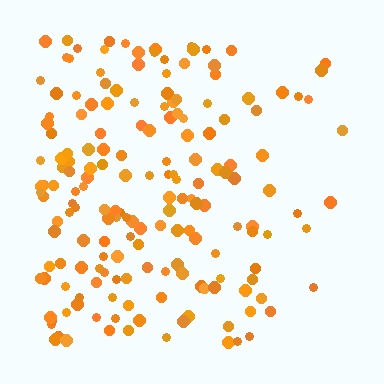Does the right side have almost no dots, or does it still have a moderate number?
Still a moderate number, just noticeably fewer than the left.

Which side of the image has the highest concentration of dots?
The left.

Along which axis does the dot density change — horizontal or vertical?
Horizontal.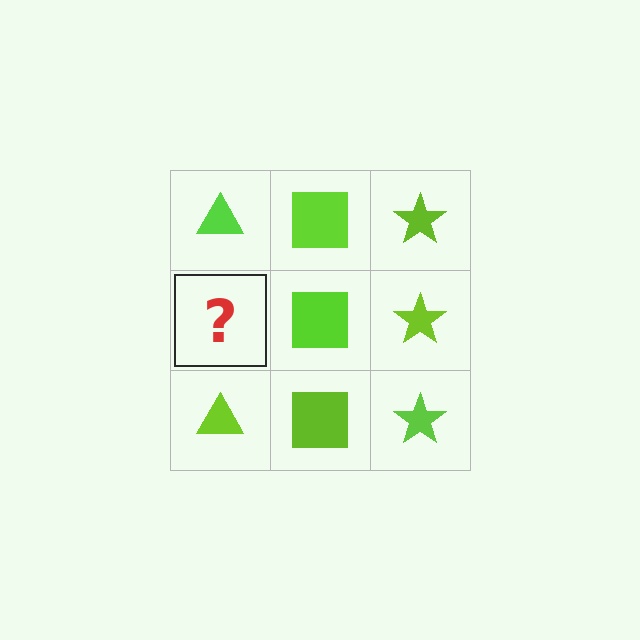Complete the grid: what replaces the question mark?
The question mark should be replaced with a lime triangle.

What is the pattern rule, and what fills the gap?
The rule is that each column has a consistent shape. The gap should be filled with a lime triangle.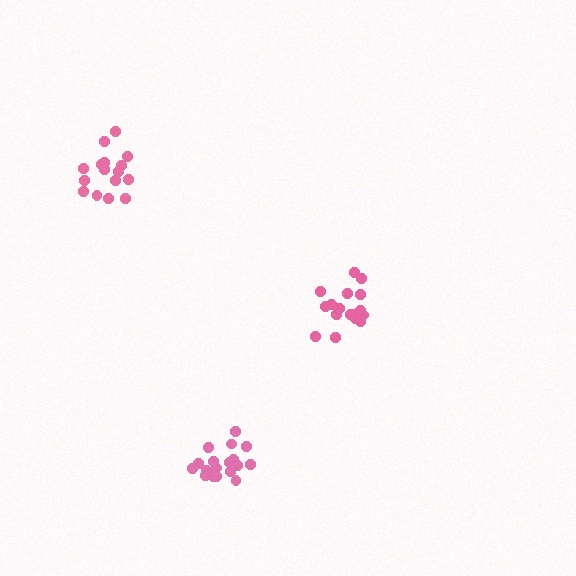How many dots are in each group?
Group 1: 19 dots, Group 2: 16 dots, Group 3: 17 dots (52 total).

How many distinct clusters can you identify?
There are 3 distinct clusters.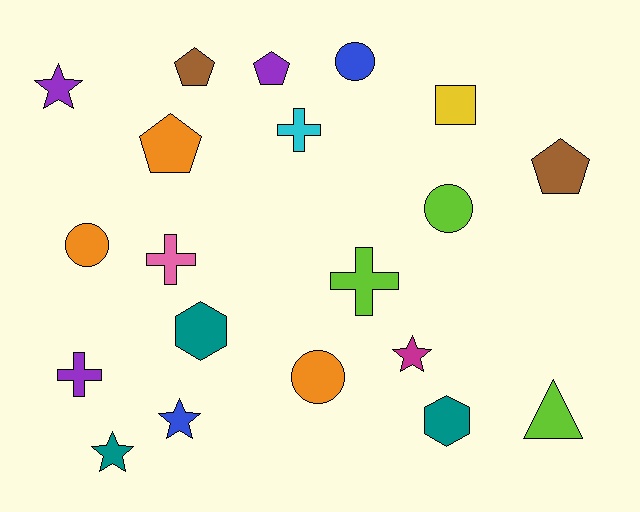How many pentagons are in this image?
There are 4 pentagons.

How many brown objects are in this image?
There are 2 brown objects.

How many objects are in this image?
There are 20 objects.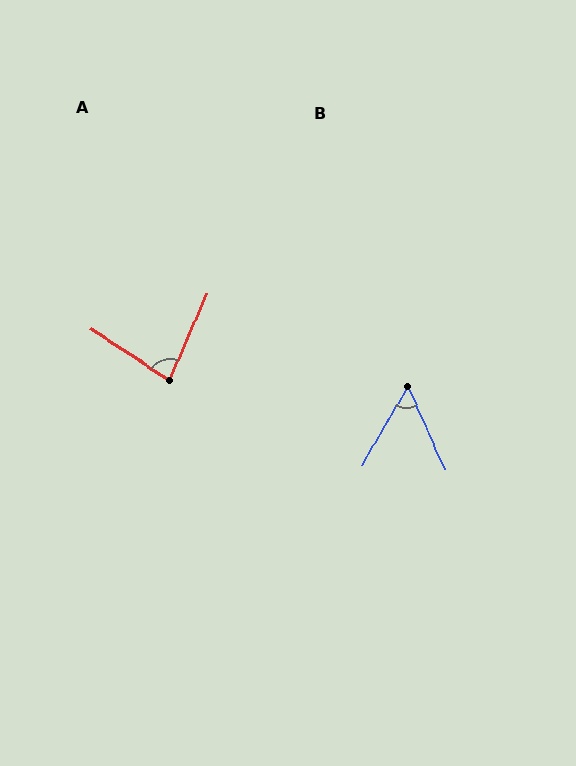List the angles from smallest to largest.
B (54°), A (80°).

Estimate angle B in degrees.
Approximately 54 degrees.